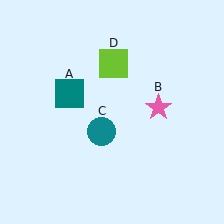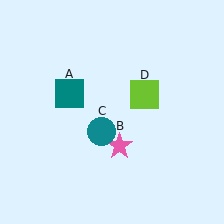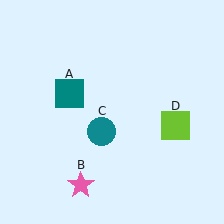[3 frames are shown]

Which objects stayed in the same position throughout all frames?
Teal square (object A) and teal circle (object C) remained stationary.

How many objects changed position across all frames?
2 objects changed position: pink star (object B), lime square (object D).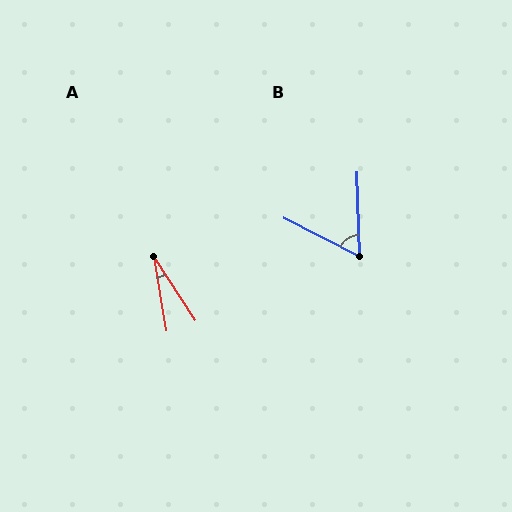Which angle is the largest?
B, at approximately 62 degrees.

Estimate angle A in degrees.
Approximately 23 degrees.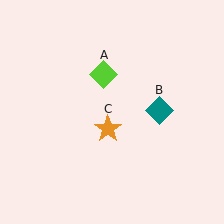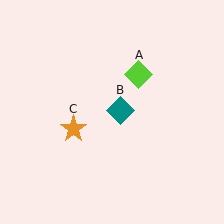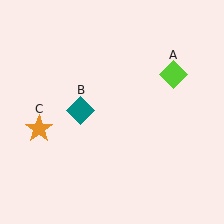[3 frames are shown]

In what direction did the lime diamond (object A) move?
The lime diamond (object A) moved right.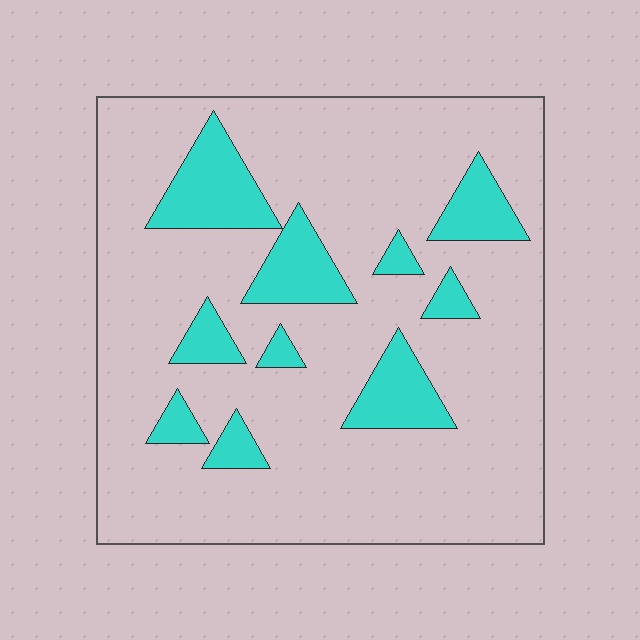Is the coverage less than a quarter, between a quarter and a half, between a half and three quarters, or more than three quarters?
Less than a quarter.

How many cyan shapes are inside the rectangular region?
10.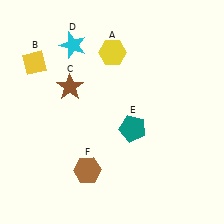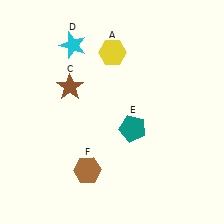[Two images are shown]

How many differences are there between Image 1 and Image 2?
There is 1 difference between the two images.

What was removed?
The yellow diamond (B) was removed in Image 2.